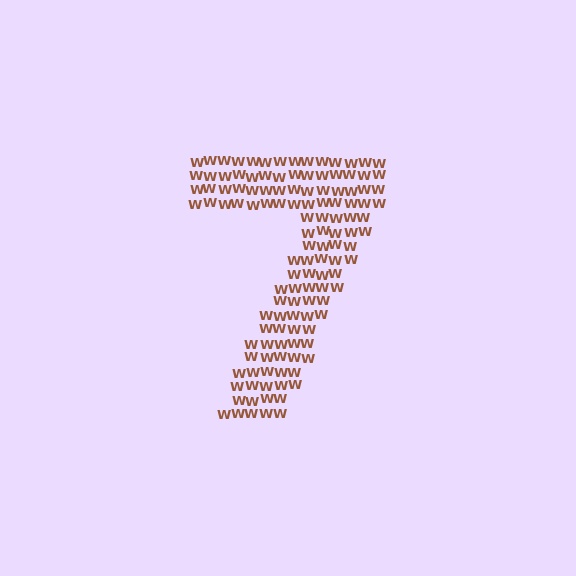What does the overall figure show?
The overall figure shows the digit 7.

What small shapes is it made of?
It is made of small letter W's.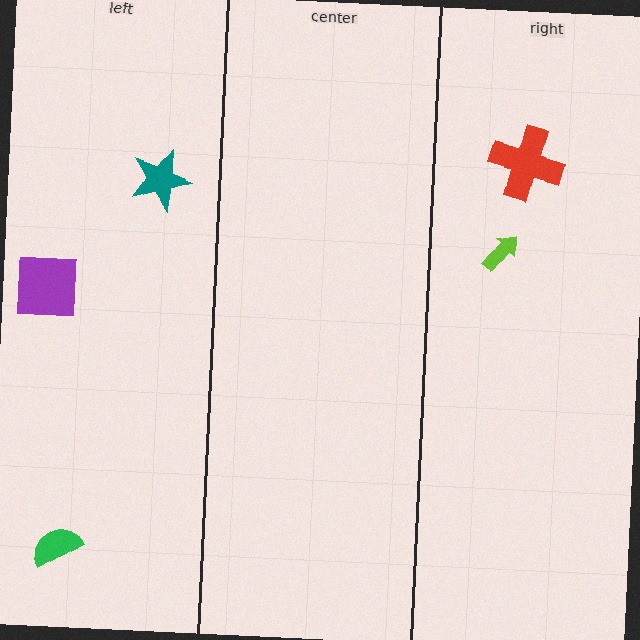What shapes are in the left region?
The teal star, the green semicircle, the purple square.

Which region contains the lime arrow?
The right region.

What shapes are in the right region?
The red cross, the lime arrow.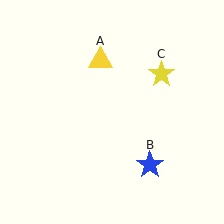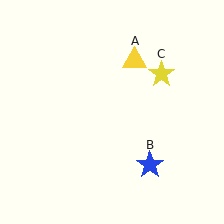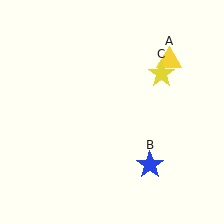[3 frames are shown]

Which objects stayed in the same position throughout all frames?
Blue star (object B) and yellow star (object C) remained stationary.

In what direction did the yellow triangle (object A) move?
The yellow triangle (object A) moved right.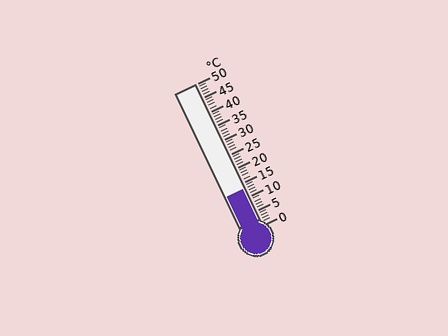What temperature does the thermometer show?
The thermometer shows approximately 13°C.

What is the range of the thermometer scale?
The thermometer scale ranges from 0°C to 50°C.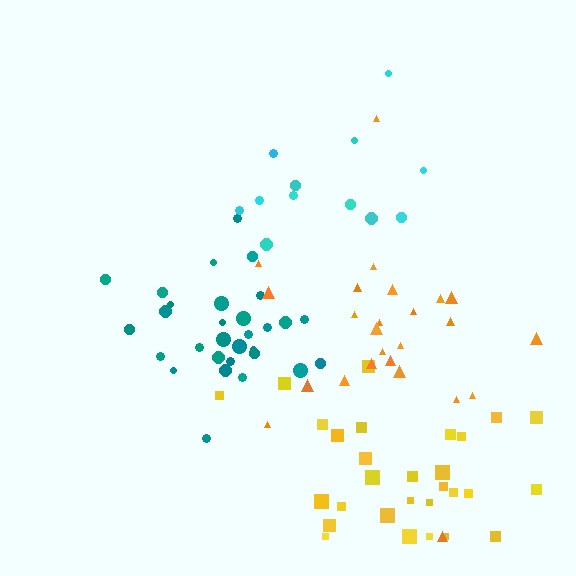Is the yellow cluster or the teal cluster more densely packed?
Teal.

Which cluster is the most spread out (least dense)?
Yellow.